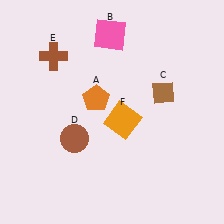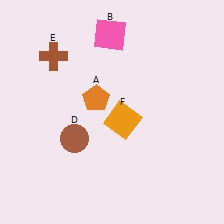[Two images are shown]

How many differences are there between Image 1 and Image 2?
There is 1 difference between the two images.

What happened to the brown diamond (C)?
The brown diamond (C) was removed in Image 2. It was in the top-right area of Image 1.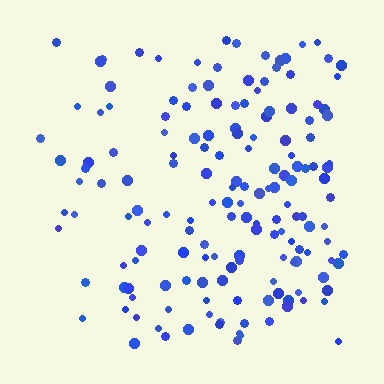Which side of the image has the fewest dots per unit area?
The left.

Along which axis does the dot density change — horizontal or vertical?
Horizontal.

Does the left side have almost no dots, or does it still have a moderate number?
Still a moderate number, just noticeably fewer than the right.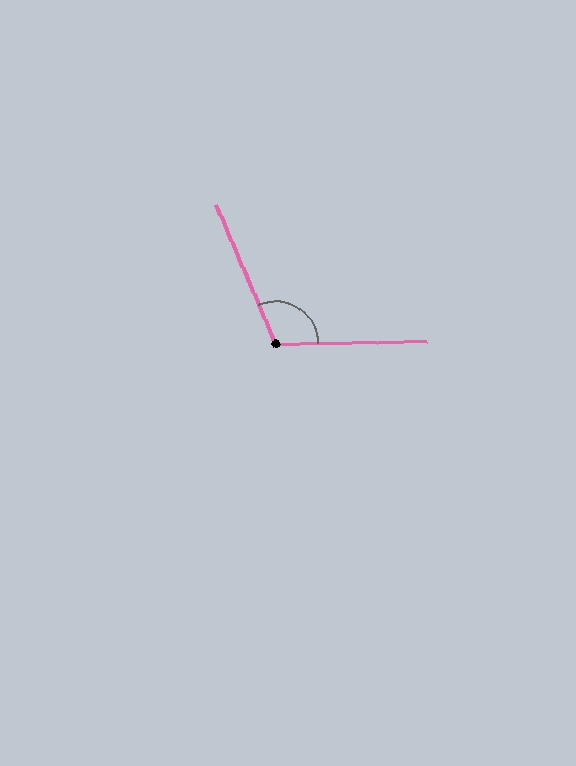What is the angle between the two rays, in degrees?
Approximately 112 degrees.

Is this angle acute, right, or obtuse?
It is obtuse.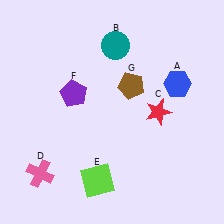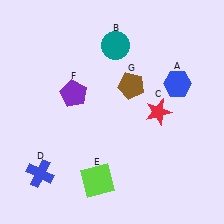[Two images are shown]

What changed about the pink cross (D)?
In Image 1, D is pink. In Image 2, it changed to blue.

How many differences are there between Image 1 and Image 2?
There is 1 difference between the two images.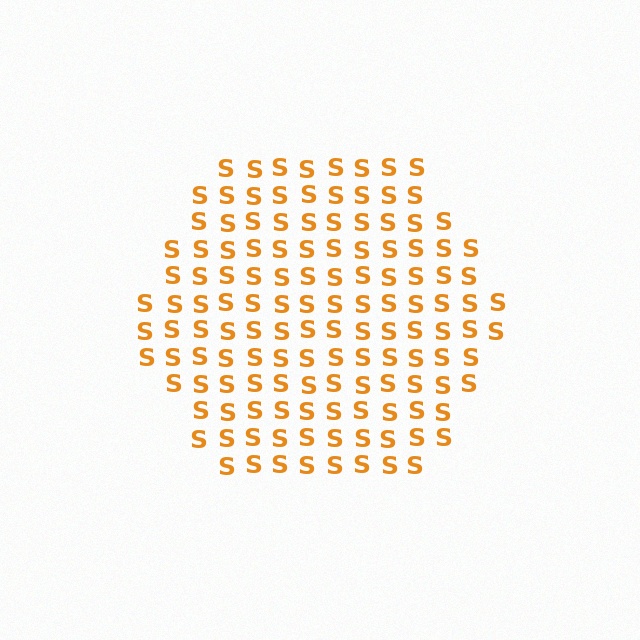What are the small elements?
The small elements are letter S's.